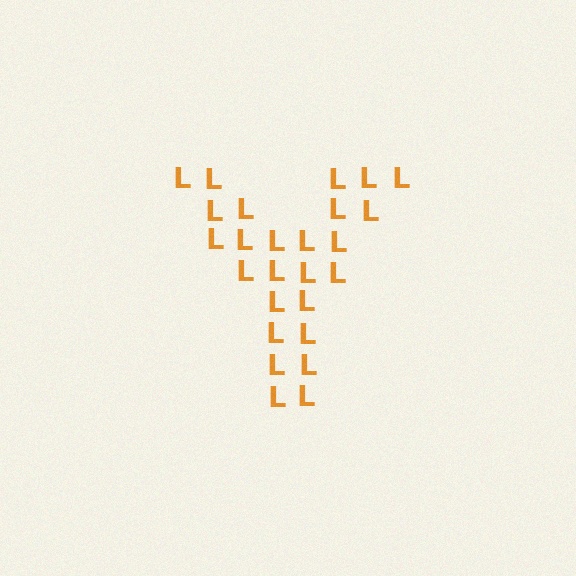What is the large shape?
The large shape is the letter Y.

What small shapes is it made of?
It is made of small letter L's.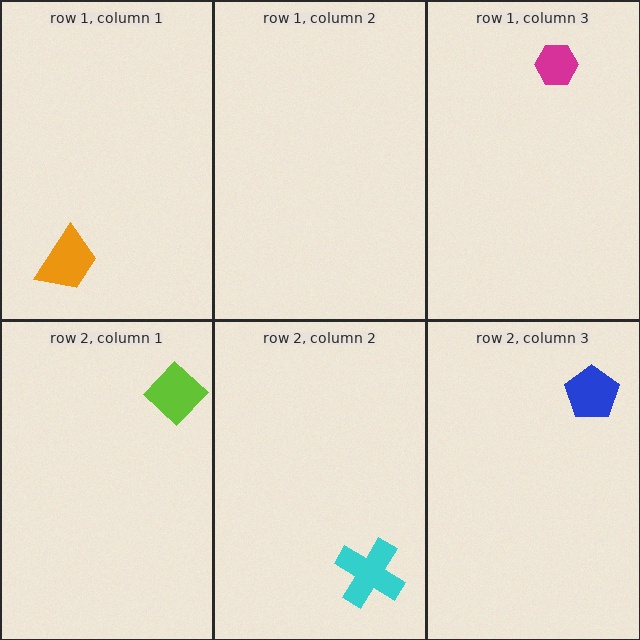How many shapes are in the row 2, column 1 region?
1.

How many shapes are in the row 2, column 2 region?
1.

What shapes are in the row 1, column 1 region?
The orange trapezoid.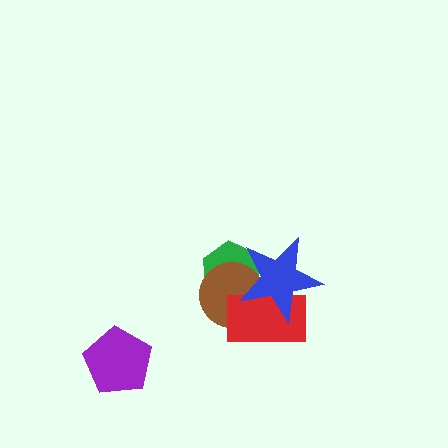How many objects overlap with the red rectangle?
3 objects overlap with the red rectangle.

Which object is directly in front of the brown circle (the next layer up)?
The red rectangle is directly in front of the brown circle.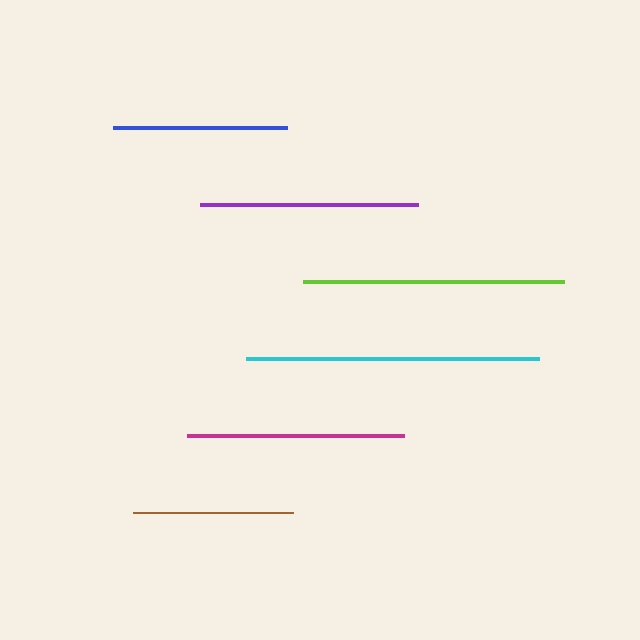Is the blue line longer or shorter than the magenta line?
The magenta line is longer than the blue line.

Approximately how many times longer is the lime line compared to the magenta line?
The lime line is approximately 1.2 times the length of the magenta line.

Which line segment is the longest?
The cyan line is the longest at approximately 294 pixels.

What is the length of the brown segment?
The brown segment is approximately 160 pixels long.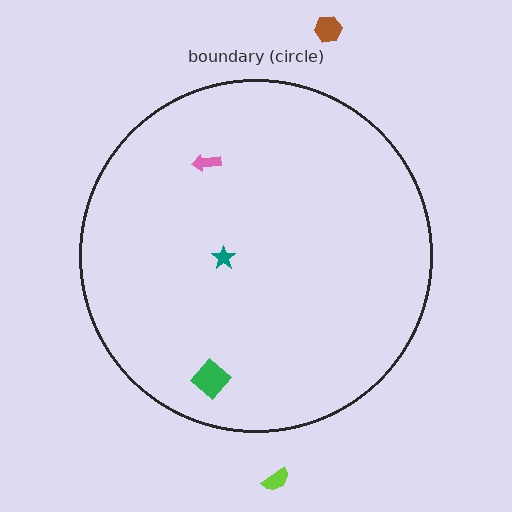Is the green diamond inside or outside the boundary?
Inside.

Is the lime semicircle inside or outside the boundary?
Outside.